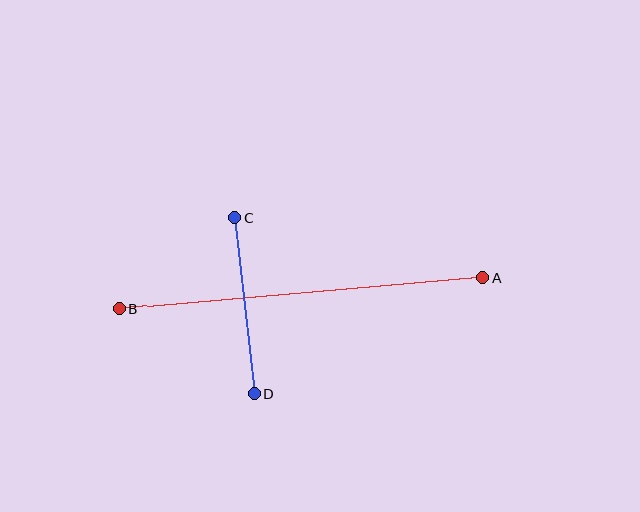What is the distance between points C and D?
The distance is approximately 177 pixels.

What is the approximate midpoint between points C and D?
The midpoint is at approximately (244, 305) pixels.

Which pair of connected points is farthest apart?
Points A and B are farthest apart.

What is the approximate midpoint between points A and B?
The midpoint is at approximately (301, 293) pixels.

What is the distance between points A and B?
The distance is approximately 365 pixels.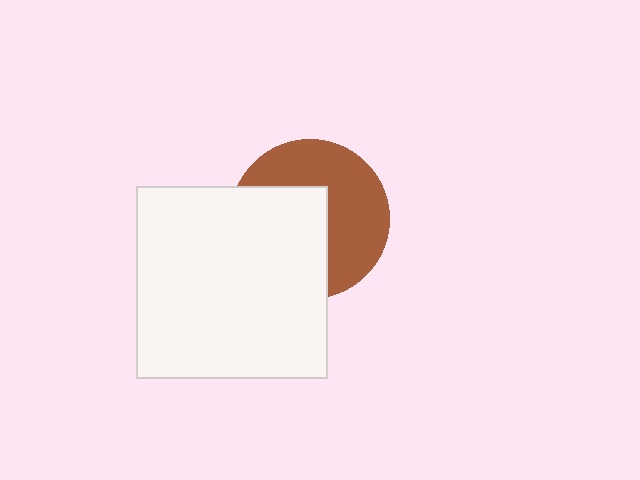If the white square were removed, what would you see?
You would see the complete brown circle.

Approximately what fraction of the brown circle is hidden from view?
Roughly 48% of the brown circle is hidden behind the white square.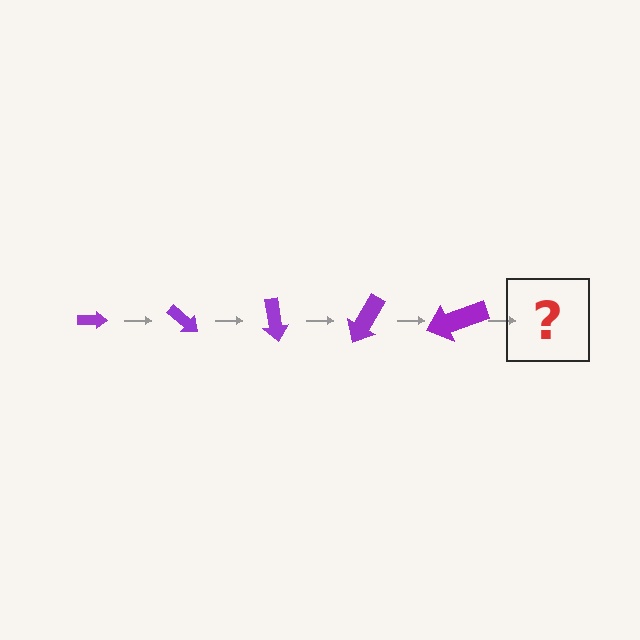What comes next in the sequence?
The next element should be an arrow, larger than the previous one and rotated 200 degrees from the start.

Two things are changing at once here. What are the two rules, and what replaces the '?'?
The two rules are that the arrow grows larger each step and it rotates 40 degrees each step. The '?' should be an arrow, larger than the previous one and rotated 200 degrees from the start.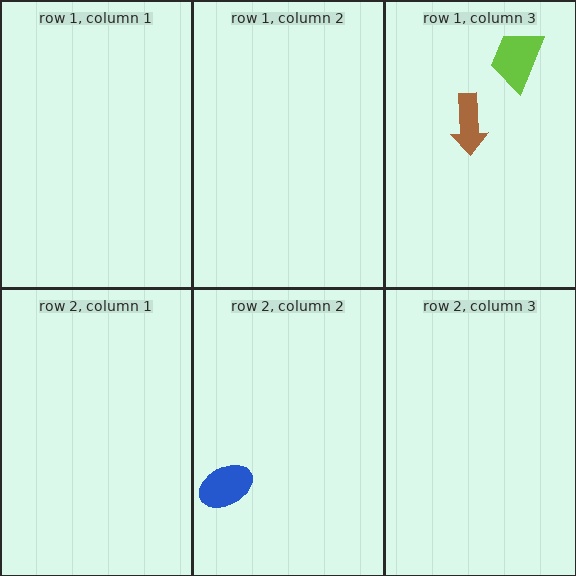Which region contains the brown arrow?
The row 1, column 3 region.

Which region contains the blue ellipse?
The row 2, column 2 region.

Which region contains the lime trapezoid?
The row 1, column 3 region.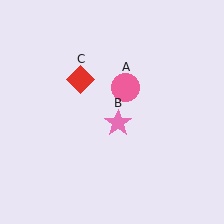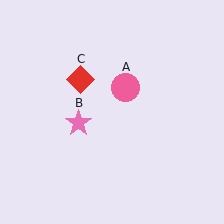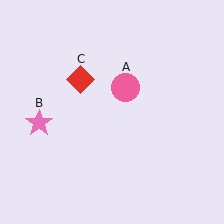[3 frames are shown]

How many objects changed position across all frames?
1 object changed position: pink star (object B).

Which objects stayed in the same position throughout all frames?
Pink circle (object A) and red diamond (object C) remained stationary.